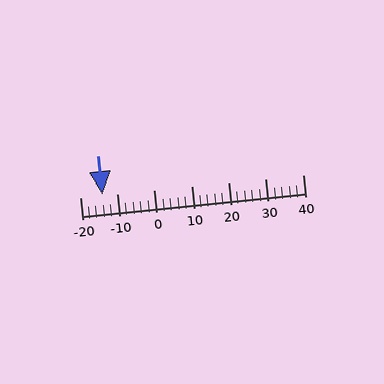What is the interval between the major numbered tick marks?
The major tick marks are spaced 10 units apart.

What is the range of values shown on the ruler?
The ruler shows values from -20 to 40.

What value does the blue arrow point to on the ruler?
The blue arrow points to approximately -14.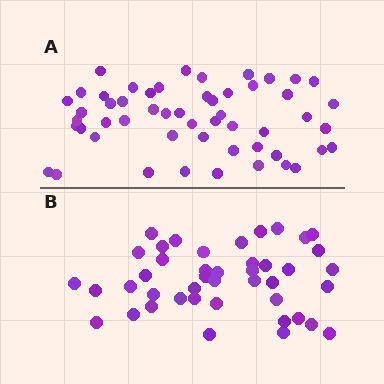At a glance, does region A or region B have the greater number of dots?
Region A (the top region) has more dots.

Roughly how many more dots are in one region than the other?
Region A has roughly 10 or so more dots than region B.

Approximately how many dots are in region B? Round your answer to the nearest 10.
About 40 dots. (The exact count is 43, which rounds to 40.)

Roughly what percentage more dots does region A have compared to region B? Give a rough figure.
About 25% more.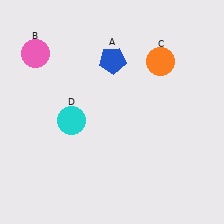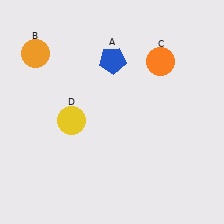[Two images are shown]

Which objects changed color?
B changed from pink to orange. D changed from cyan to yellow.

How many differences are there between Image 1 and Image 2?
There are 2 differences between the two images.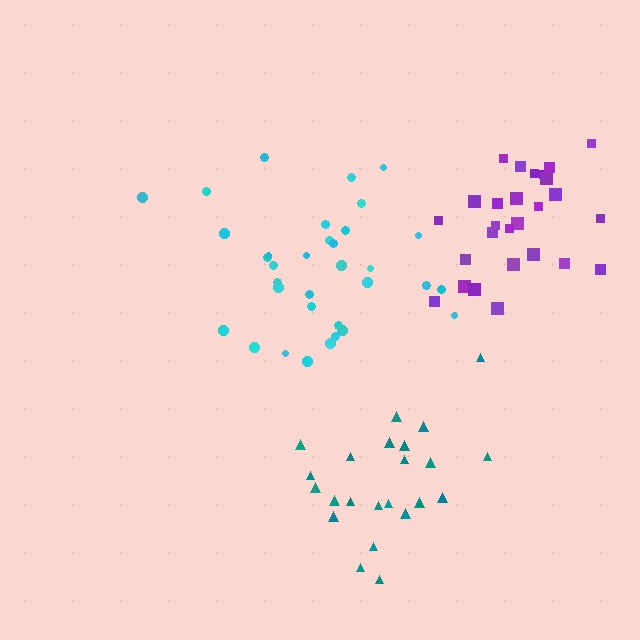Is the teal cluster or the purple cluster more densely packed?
Purple.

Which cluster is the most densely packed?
Purple.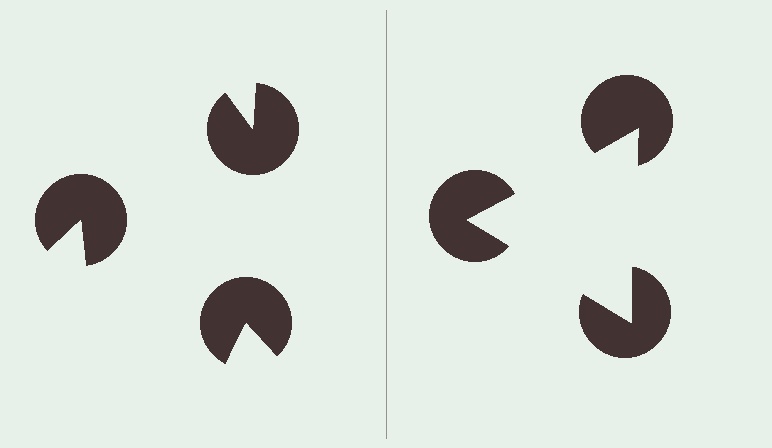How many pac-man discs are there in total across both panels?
6 — 3 on each side.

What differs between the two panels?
The pac-man discs are positioned identically on both sides; only the wedge orientations differ. On the right they align to a triangle; on the left they are misaligned.